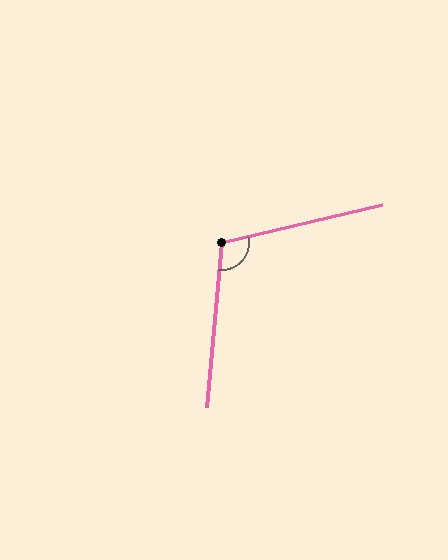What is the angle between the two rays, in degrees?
Approximately 108 degrees.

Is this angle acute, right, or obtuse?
It is obtuse.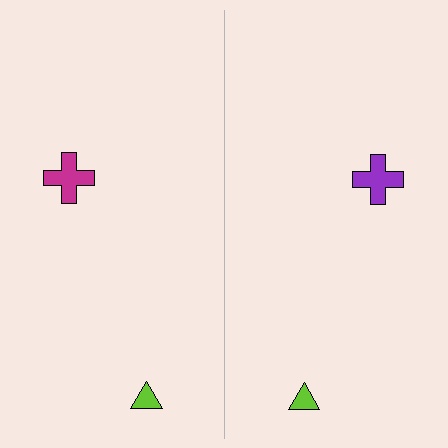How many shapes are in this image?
There are 4 shapes in this image.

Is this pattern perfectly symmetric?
No, the pattern is not perfectly symmetric. The purple cross on the right side breaks the symmetry — its mirror counterpart is magenta.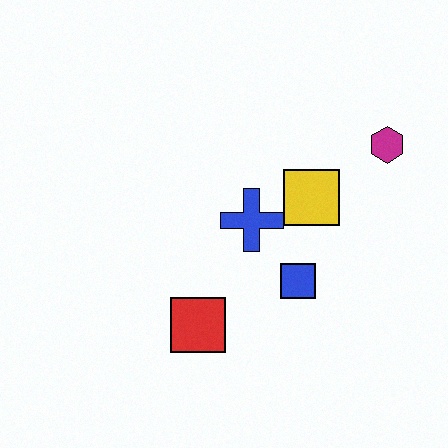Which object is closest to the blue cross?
The yellow square is closest to the blue cross.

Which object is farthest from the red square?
The magenta hexagon is farthest from the red square.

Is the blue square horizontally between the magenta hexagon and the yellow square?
No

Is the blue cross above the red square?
Yes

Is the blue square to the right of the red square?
Yes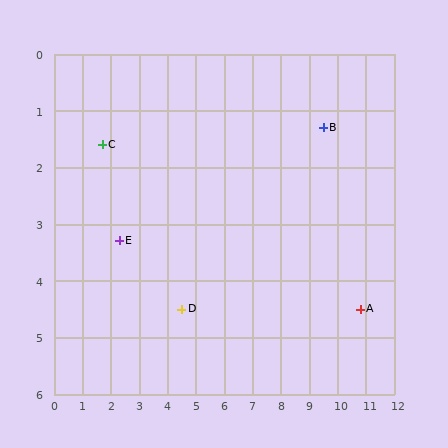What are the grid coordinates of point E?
Point E is at approximately (2.3, 3.3).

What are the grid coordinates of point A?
Point A is at approximately (10.8, 4.5).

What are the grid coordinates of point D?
Point D is at approximately (4.5, 4.5).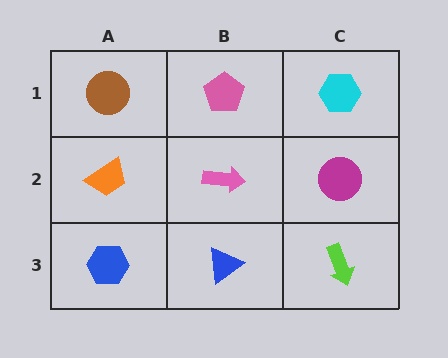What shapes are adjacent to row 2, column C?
A cyan hexagon (row 1, column C), a lime arrow (row 3, column C), a pink arrow (row 2, column B).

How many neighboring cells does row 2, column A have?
3.